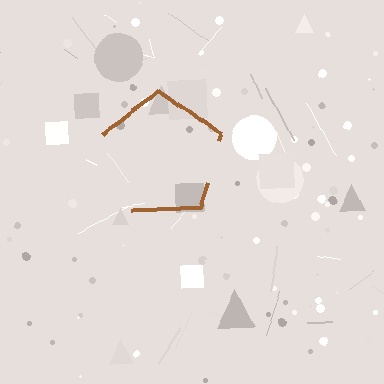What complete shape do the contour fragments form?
The contour fragments form a pentagon.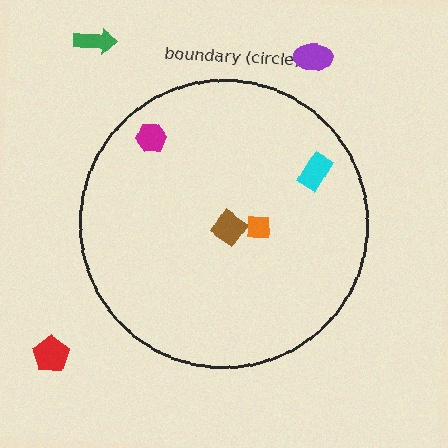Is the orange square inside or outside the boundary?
Inside.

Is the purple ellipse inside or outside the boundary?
Outside.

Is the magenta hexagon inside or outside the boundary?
Inside.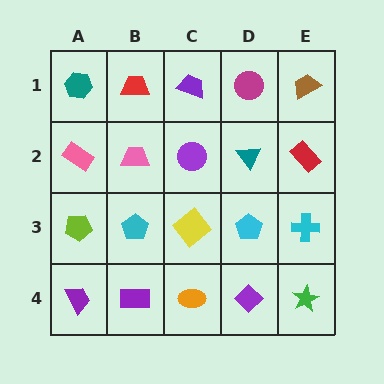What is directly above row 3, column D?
A teal triangle.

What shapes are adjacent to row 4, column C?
A yellow diamond (row 3, column C), a purple rectangle (row 4, column B), a purple diamond (row 4, column D).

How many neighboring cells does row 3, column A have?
3.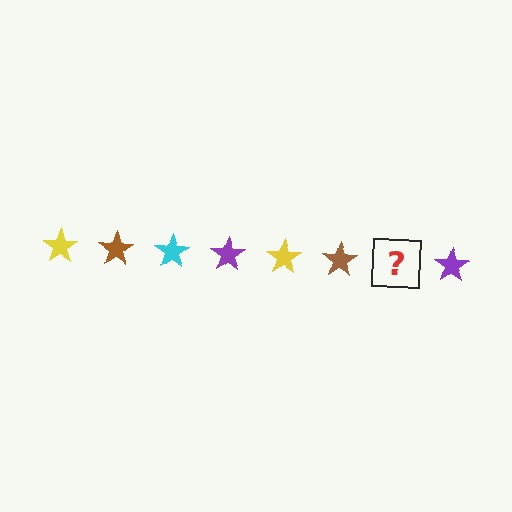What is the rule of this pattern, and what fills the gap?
The rule is that the pattern cycles through yellow, brown, cyan, purple stars. The gap should be filled with a cyan star.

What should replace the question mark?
The question mark should be replaced with a cyan star.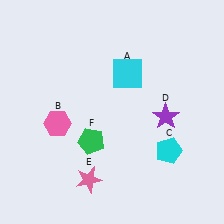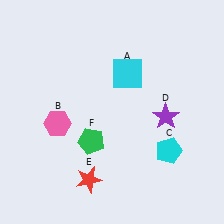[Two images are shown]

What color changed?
The star (E) changed from pink in Image 1 to red in Image 2.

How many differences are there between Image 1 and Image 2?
There is 1 difference between the two images.